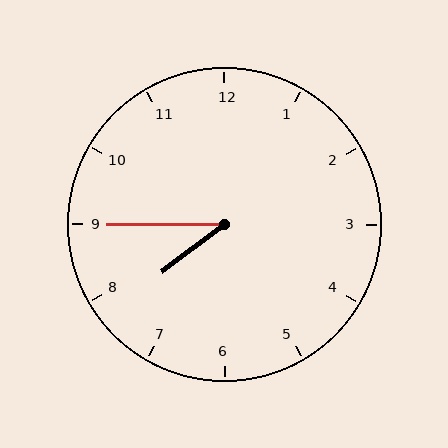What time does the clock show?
7:45.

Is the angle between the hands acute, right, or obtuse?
It is acute.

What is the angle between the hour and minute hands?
Approximately 38 degrees.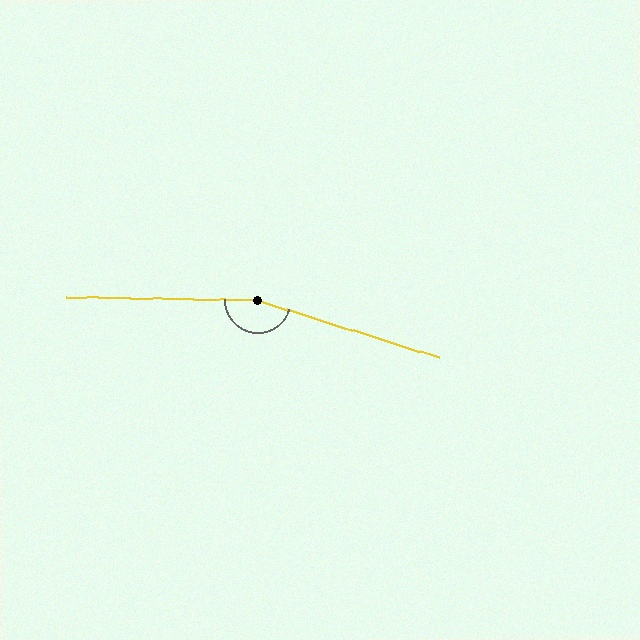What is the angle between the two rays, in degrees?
Approximately 163 degrees.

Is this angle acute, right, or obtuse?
It is obtuse.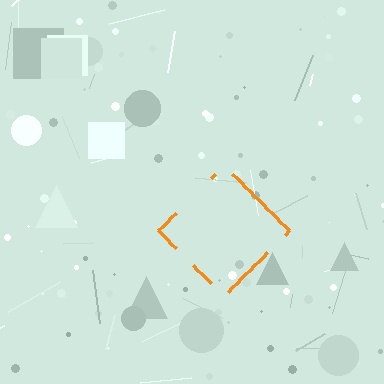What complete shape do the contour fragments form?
The contour fragments form a diamond.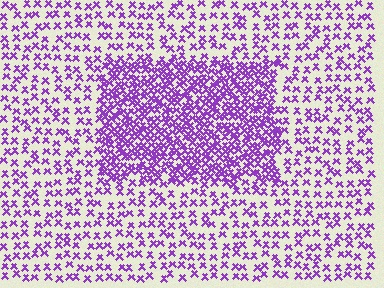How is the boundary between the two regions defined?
The boundary is defined by a change in element density (approximately 2.4x ratio). All elements are the same color, size, and shape.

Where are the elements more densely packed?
The elements are more densely packed inside the rectangle boundary.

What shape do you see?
I see a rectangle.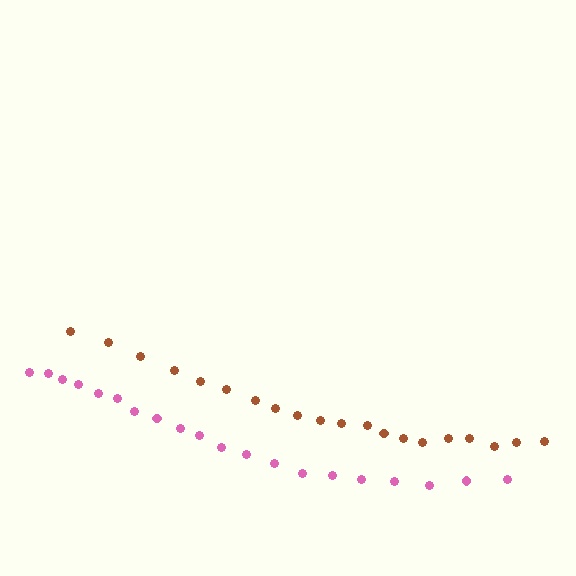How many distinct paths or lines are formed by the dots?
There are 2 distinct paths.